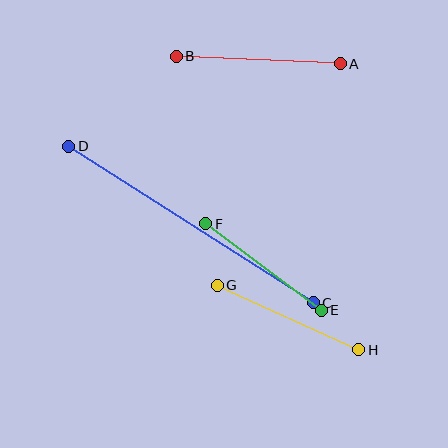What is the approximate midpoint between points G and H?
The midpoint is at approximately (288, 318) pixels.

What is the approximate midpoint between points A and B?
The midpoint is at approximately (258, 60) pixels.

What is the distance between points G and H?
The distance is approximately 156 pixels.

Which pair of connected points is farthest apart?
Points C and D are farthest apart.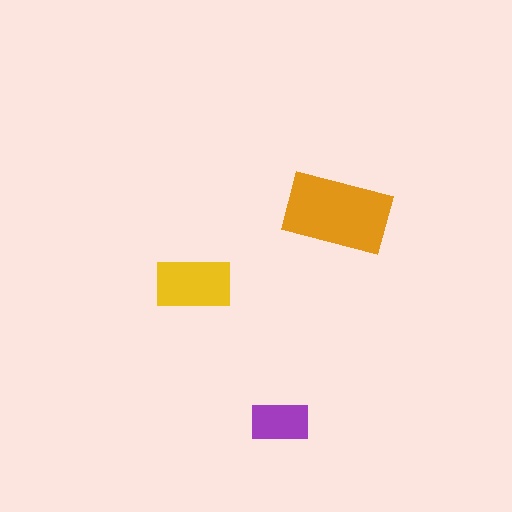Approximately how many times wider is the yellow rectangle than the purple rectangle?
About 1.5 times wider.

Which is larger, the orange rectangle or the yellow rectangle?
The orange one.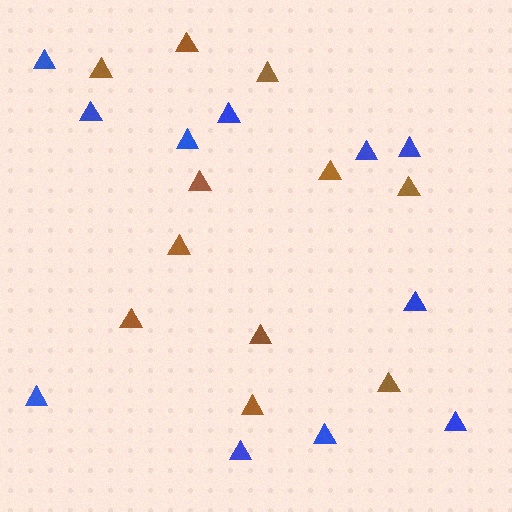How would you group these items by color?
There are 2 groups: one group of blue triangles (11) and one group of brown triangles (11).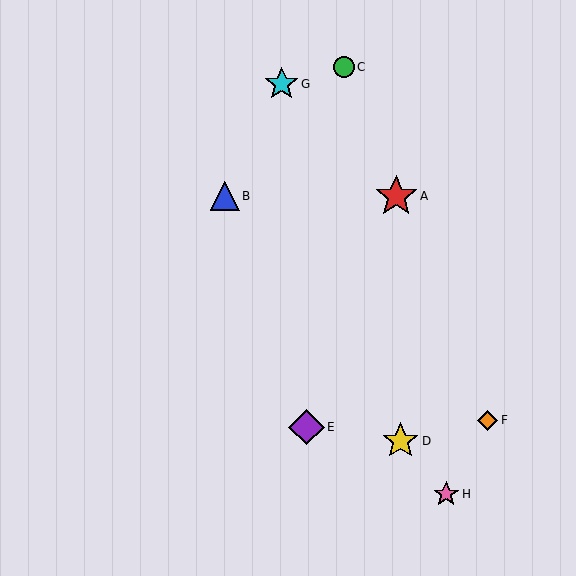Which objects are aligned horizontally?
Objects A, B are aligned horizontally.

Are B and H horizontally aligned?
No, B is at y≈196 and H is at y≈494.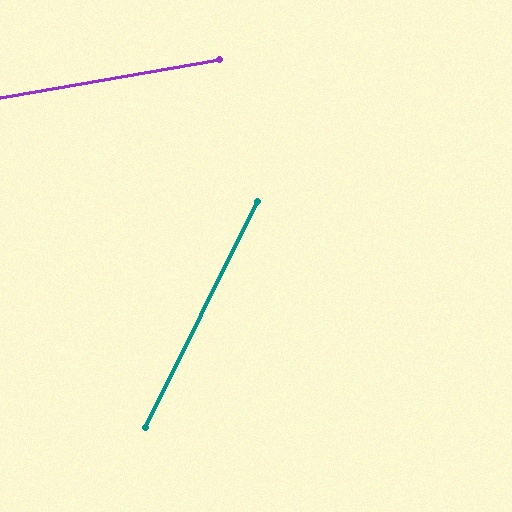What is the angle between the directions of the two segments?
Approximately 54 degrees.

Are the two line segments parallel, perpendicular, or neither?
Neither parallel nor perpendicular — they differ by about 54°.